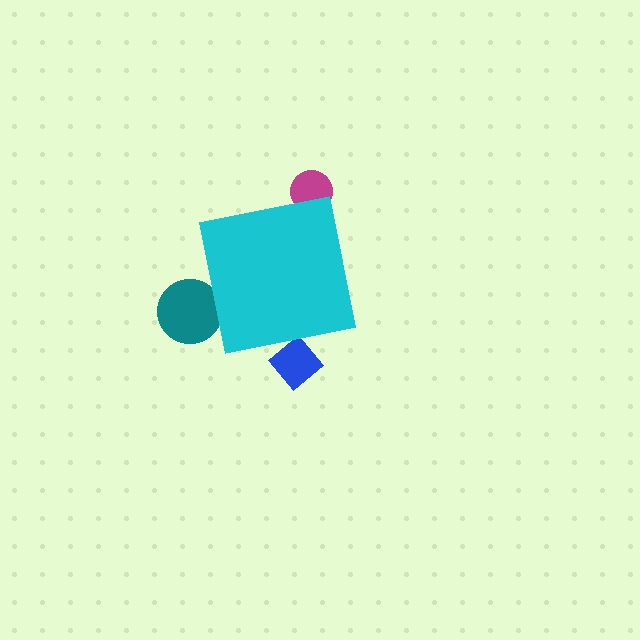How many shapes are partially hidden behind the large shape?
3 shapes are partially hidden.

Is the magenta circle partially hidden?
Yes, the magenta circle is partially hidden behind the cyan square.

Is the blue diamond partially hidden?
Yes, the blue diamond is partially hidden behind the cyan square.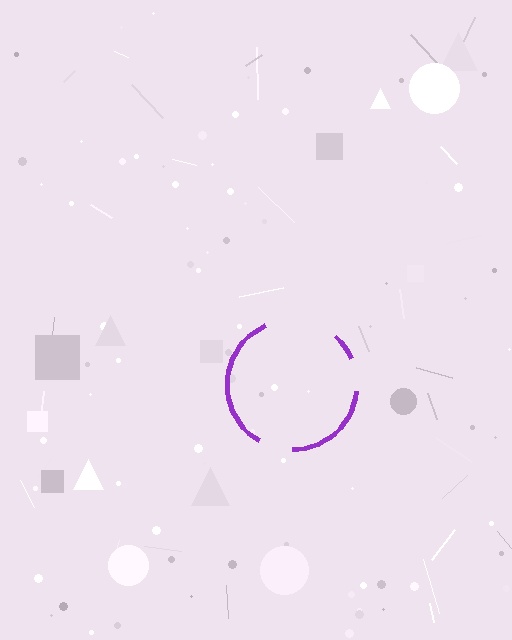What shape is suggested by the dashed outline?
The dashed outline suggests a circle.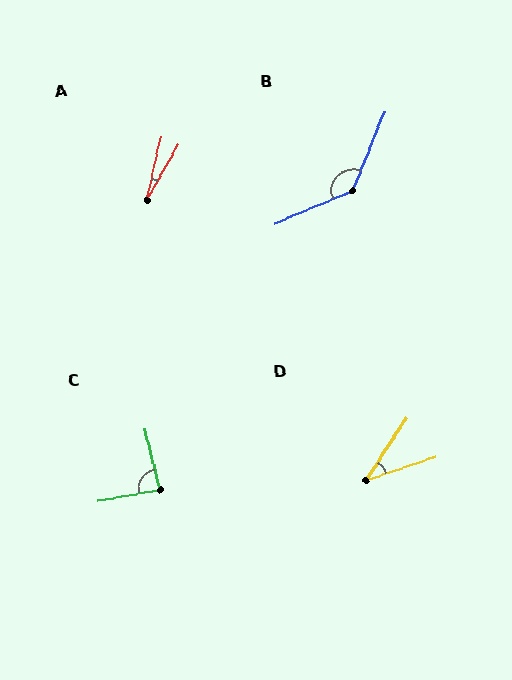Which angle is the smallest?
A, at approximately 17 degrees.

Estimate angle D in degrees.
Approximately 38 degrees.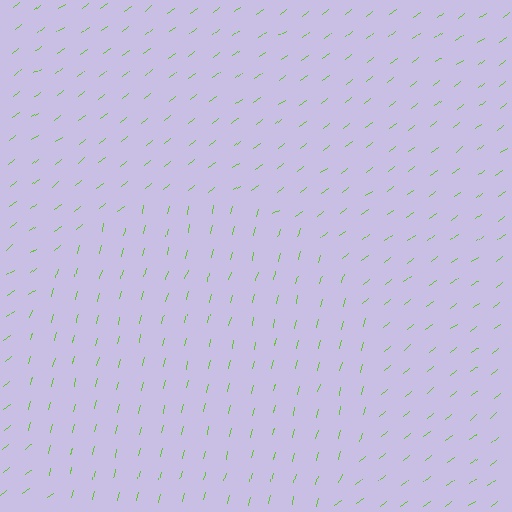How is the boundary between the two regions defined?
The boundary is defined purely by a change in line orientation (approximately 38 degrees difference). All lines are the same color and thickness.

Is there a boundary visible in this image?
Yes, there is a texture boundary formed by a change in line orientation.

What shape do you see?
I see a circle.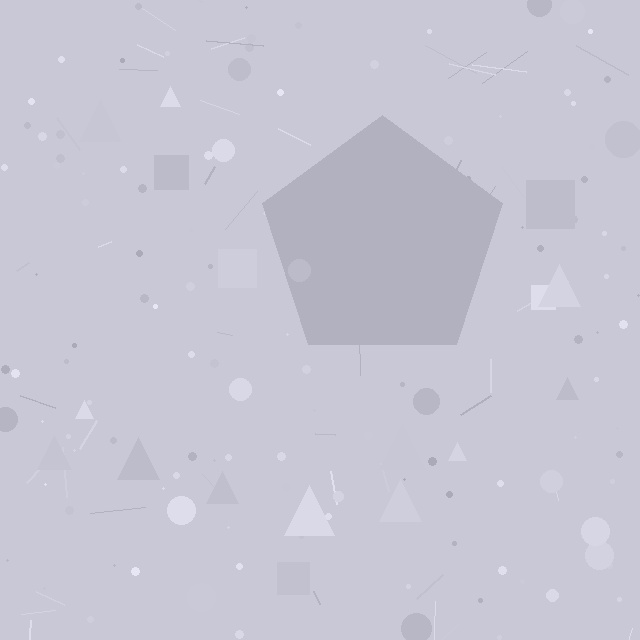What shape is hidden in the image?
A pentagon is hidden in the image.